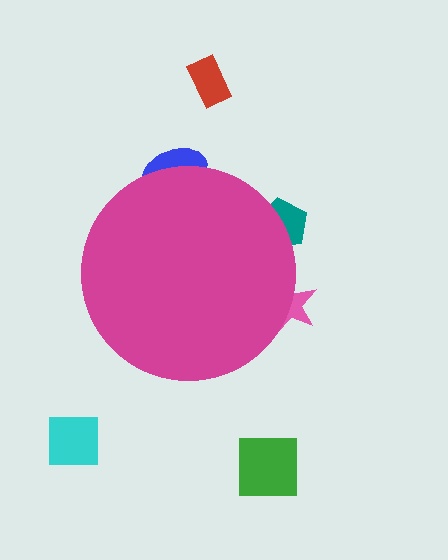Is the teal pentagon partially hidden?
Yes, the teal pentagon is partially hidden behind the magenta circle.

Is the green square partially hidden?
No, the green square is fully visible.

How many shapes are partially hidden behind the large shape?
3 shapes are partially hidden.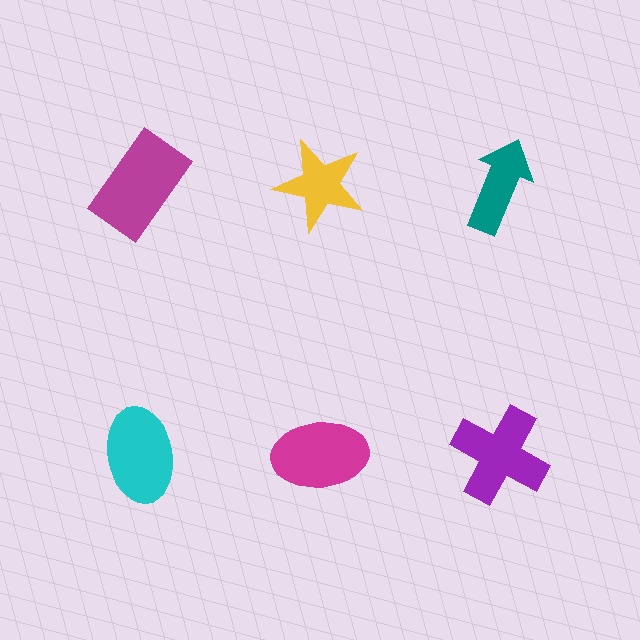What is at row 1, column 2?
A yellow star.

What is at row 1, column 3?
A teal arrow.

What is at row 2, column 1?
A cyan ellipse.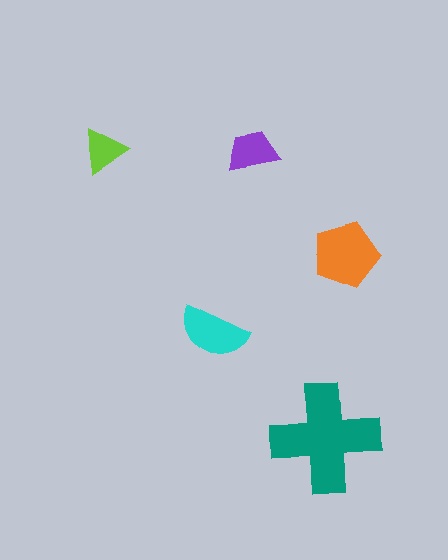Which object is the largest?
The teal cross.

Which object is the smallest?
The lime triangle.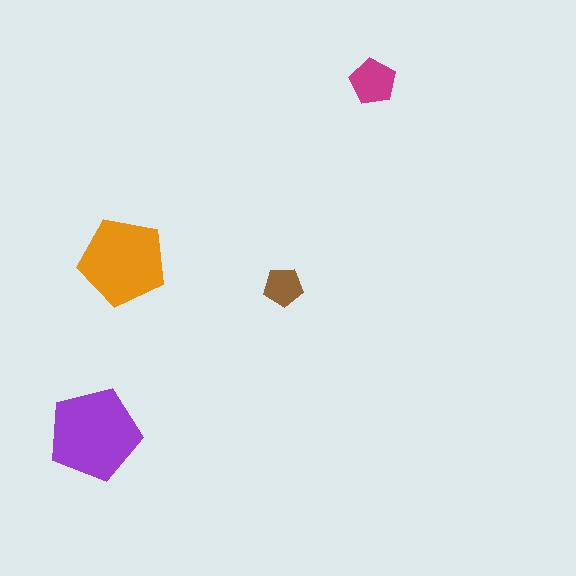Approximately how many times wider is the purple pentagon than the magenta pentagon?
About 2 times wider.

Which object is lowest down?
The purple pentagon is bottommost.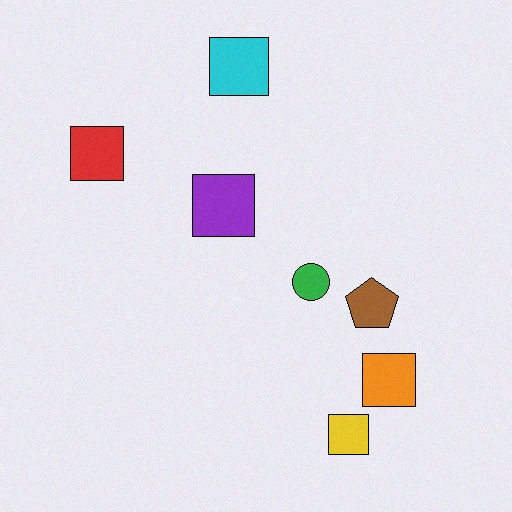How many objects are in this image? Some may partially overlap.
There are 7 objects.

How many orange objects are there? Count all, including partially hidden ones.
There is 1 orange object.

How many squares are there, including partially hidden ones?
There are 5 squares.